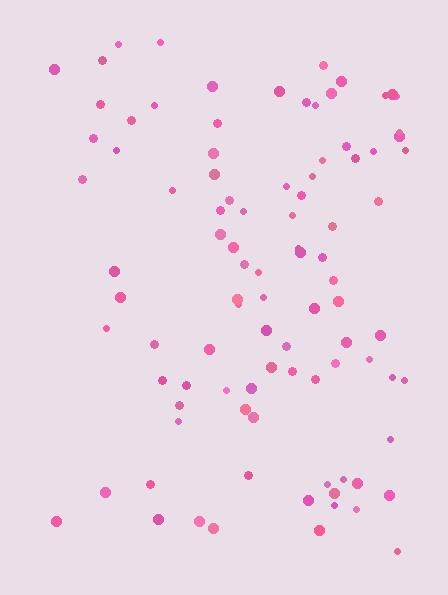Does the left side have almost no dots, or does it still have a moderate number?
Still a moderate number, just noticeably fewer than the right.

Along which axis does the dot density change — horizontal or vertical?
Horizontal.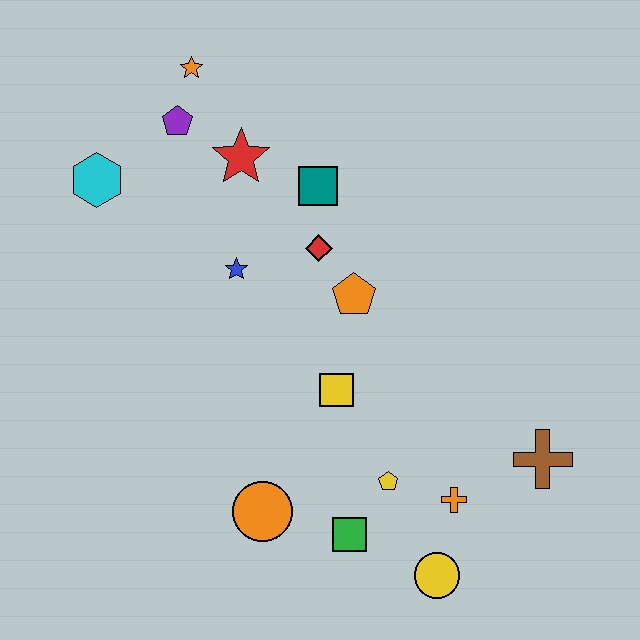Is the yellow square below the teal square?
Yes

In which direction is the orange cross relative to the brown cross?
The orange cross is to the left of the brown cross.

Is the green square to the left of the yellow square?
No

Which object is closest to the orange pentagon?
The red diamond is closest to the orange pentagon.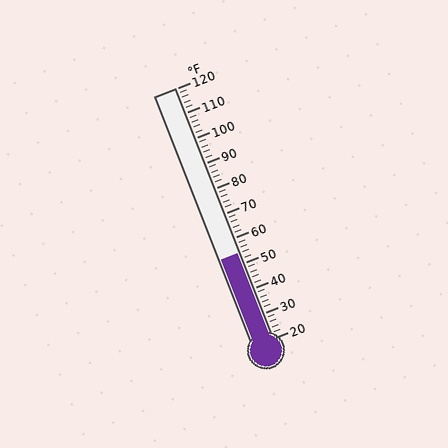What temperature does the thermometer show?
The thermometer shows approximately 54°F.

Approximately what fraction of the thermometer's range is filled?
The thermometer is filled to approximately 35% of its range.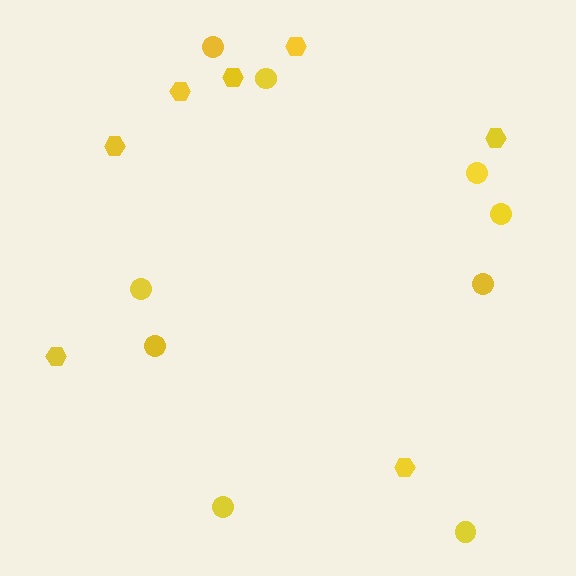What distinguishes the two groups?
There are 2 groups: one group of circles (9) and one group of hexagons (7).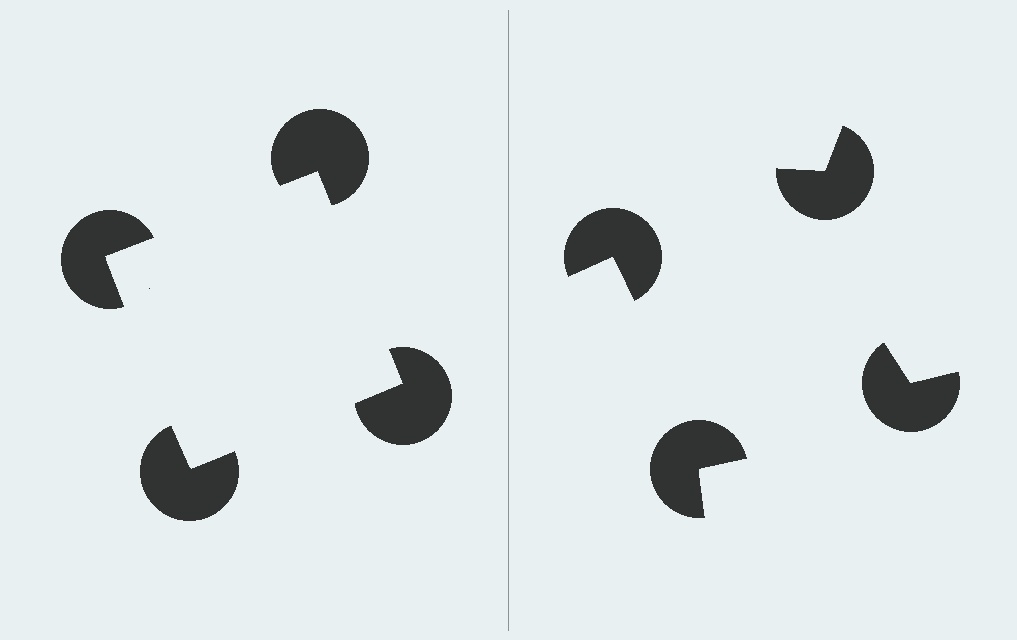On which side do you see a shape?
An illusory square appears on the left side. On the right side the wedge cuts are rotated, so no coherent shape forms.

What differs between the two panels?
The pac-man discs are positioned identically on both sides; only the wedge orientations differ. On the left they align to a square; on the right they are misaligned.